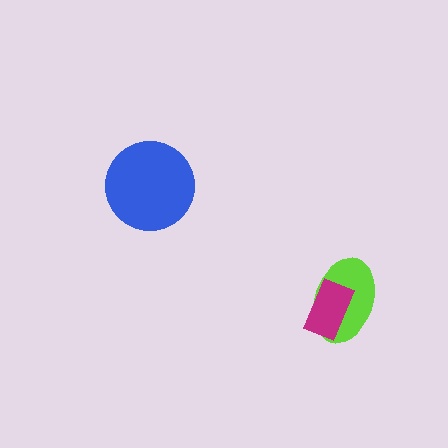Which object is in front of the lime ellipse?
The magenta rectangle is in front of the lime ellipse.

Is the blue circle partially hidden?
No, no other shape covers it.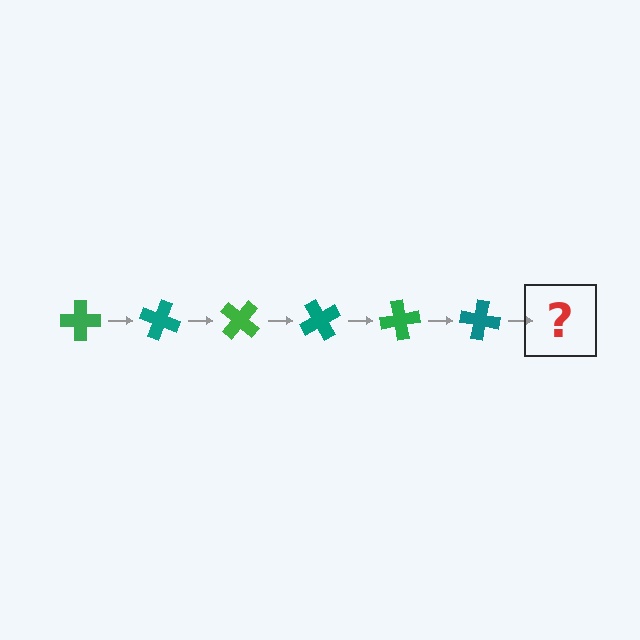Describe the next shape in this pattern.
It should be a green cross, rotated 120 degrees from the start.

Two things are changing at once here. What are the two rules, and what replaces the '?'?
The two rules are that it rotates 20 degrees each step and the color cycles through green and teal. The '?' should be a green cross, rotated 120 degrees from the start.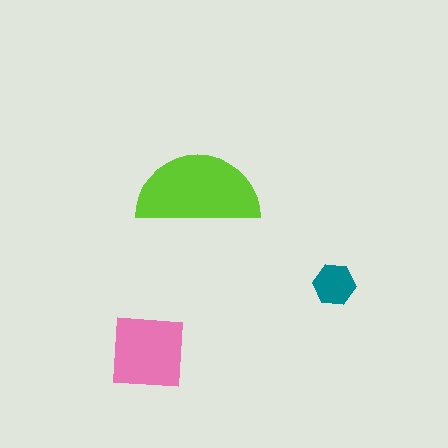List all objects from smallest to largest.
The teal hexagon, the pink square, the lime semicircle.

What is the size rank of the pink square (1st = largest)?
2nd.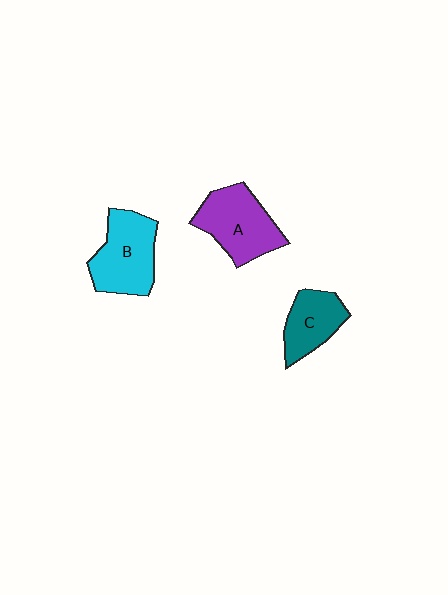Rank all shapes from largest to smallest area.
From largest to smallest: B (cyan), A (purple), C (teal).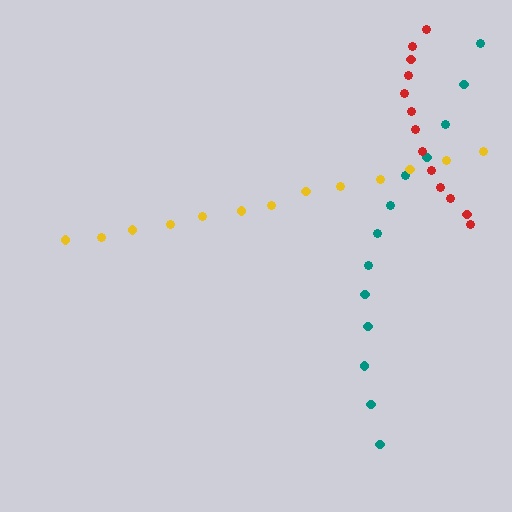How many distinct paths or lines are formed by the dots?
There are 3 distinct paths.